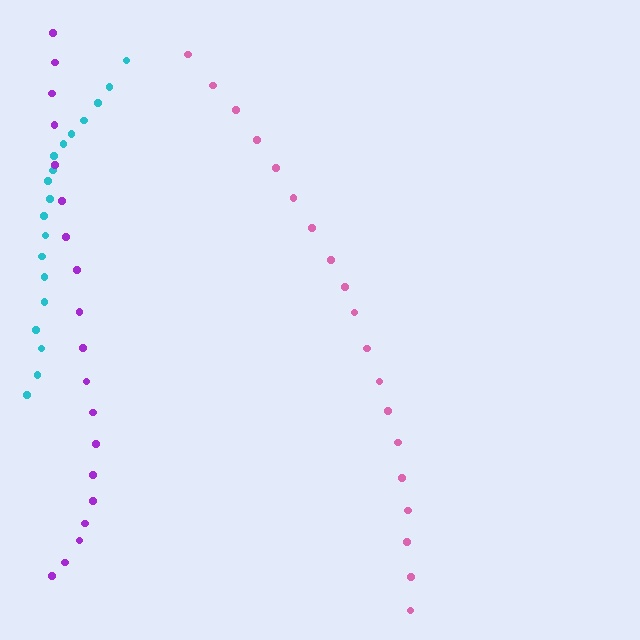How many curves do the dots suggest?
There are 3 distinct paths.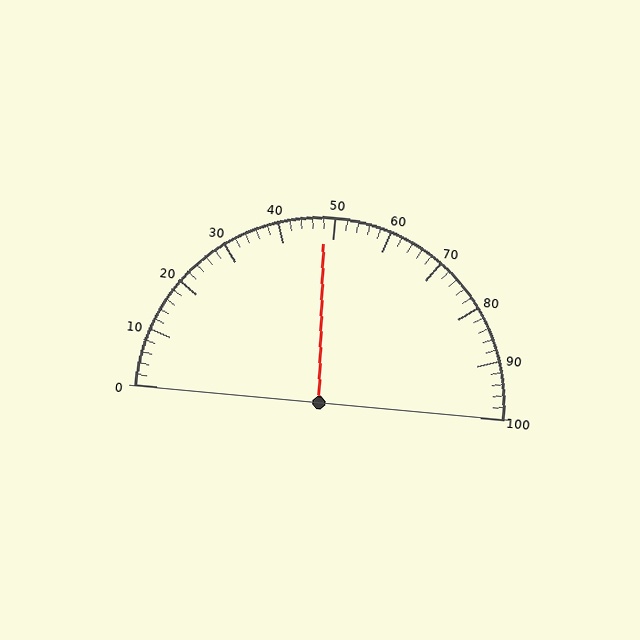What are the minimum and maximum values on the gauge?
The gauge ranges from 0 to 100.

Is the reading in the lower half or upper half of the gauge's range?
The reading is in the lower half of the range (0 to 100).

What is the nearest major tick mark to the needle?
The nearest major tick mark is 50.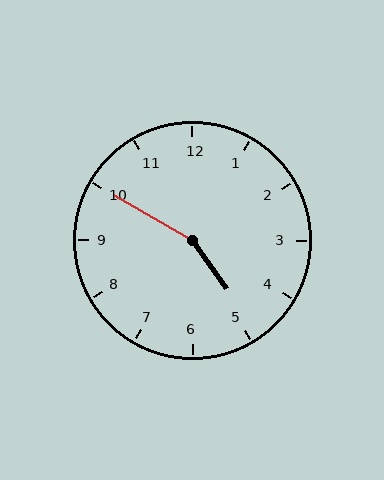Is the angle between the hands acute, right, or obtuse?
It is obtuse.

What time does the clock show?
4:50.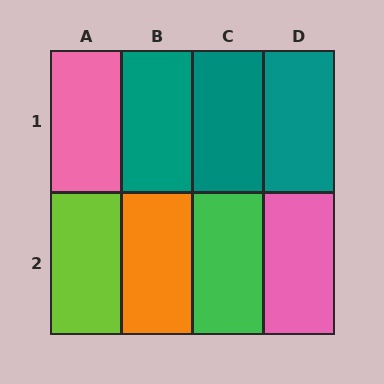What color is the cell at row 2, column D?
Pink.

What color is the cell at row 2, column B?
Orange.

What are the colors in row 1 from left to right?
Pink, teal, teal, teal.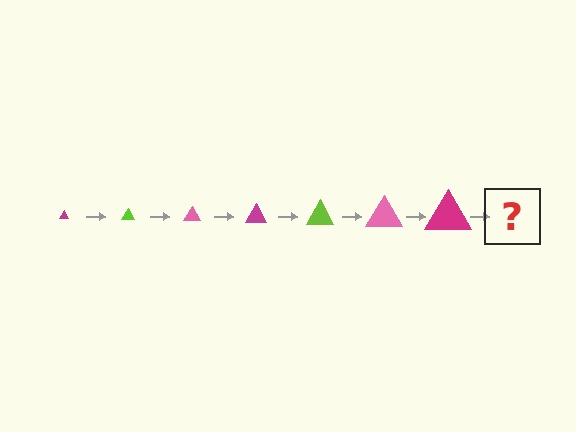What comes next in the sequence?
The next element should be a lime triangle, larger than the previous one.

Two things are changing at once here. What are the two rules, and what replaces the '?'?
The two rules are that the triangle grows larger each step and the color cycles through magenta, lime, and pink. The '?' should be a lime triangle, larger than the previous one.